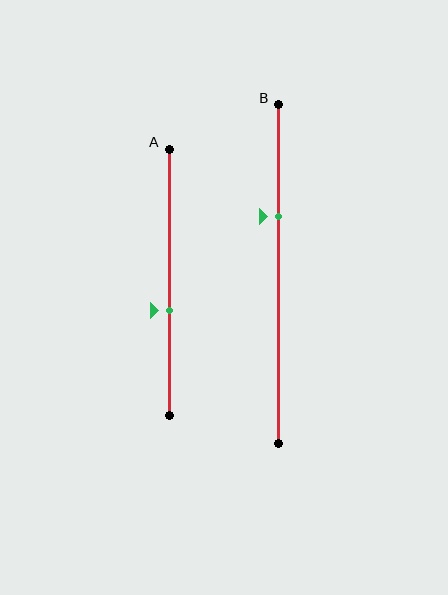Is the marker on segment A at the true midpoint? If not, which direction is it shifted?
No, the marker on segment A is shifted downward by about 11% of the segment length.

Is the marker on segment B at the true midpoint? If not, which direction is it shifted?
No, the marker on segment B is shifted upward by about 17% of the segment length.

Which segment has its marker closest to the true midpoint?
Segment A has its marker closest to the true midpoint.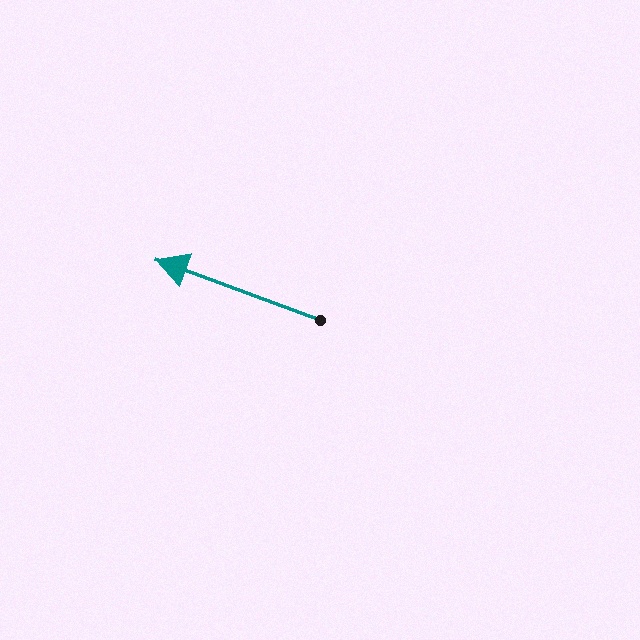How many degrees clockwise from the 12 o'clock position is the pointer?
Approximately 290 degrees.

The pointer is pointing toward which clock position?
Roughly 10 o'clock.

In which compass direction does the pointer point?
West.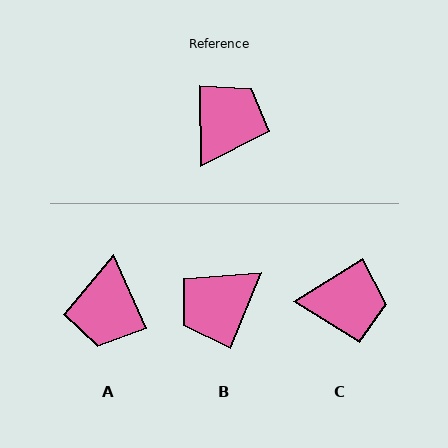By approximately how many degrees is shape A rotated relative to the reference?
Approximately 156 degrees clockwise.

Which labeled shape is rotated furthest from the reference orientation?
B, about 157 degrees away.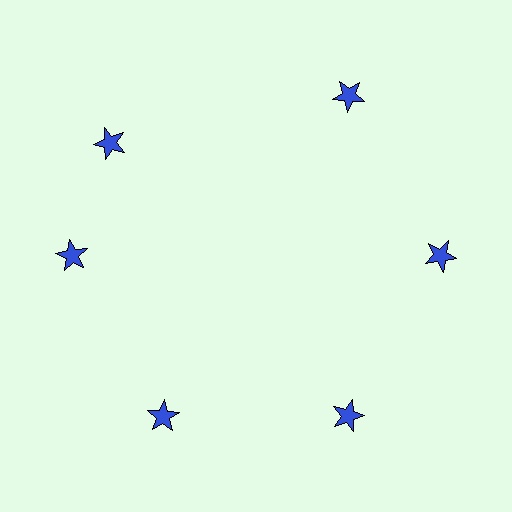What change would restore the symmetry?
The symmetry would be restored by rotating it back into even spacing with its neighbors so that all 6 stars sit at equal angles and equal distance from the center.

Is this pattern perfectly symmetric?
No. The 6 blue stars are arranged in a ring, but one element near the 11 o'clock position is rotated out of alignment along the ring, breaking the 6-fold rotational symmetry.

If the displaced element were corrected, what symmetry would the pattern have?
It would have 6-fold rotational symmetry — the pattern would map onto itself every 60 degrees.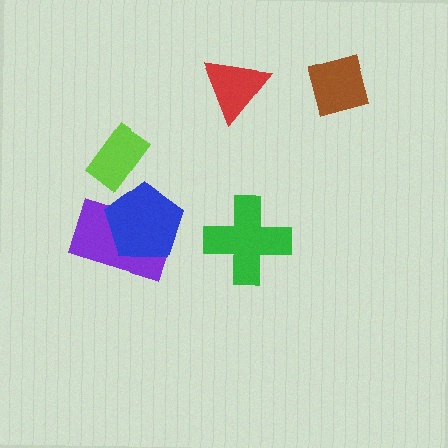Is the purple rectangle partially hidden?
Yes, it is partially covered by another shape.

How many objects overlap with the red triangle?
0 objects overlap with the red triangle.